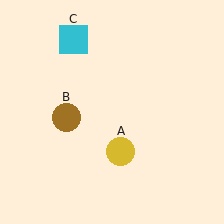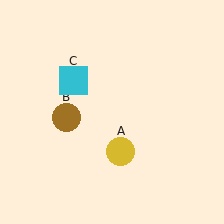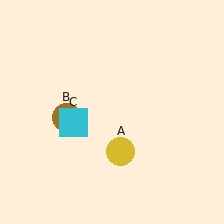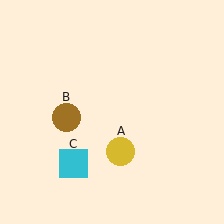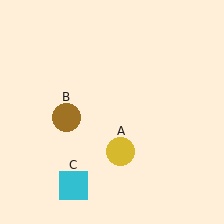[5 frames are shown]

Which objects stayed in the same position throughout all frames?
Yellow circle (object A) and brown circle (object B) remained stationary.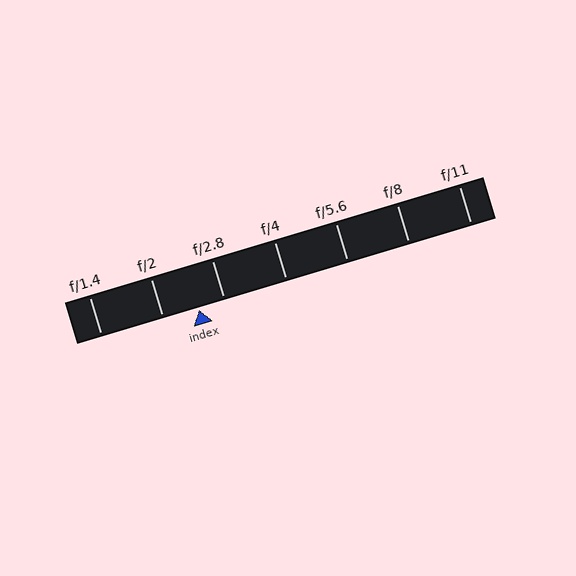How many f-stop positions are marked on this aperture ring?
There are 7 f-stop positions marked.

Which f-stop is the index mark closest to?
The index mark is closest to f/2.8.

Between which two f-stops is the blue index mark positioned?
The index mark is between f/2 and f/2.8.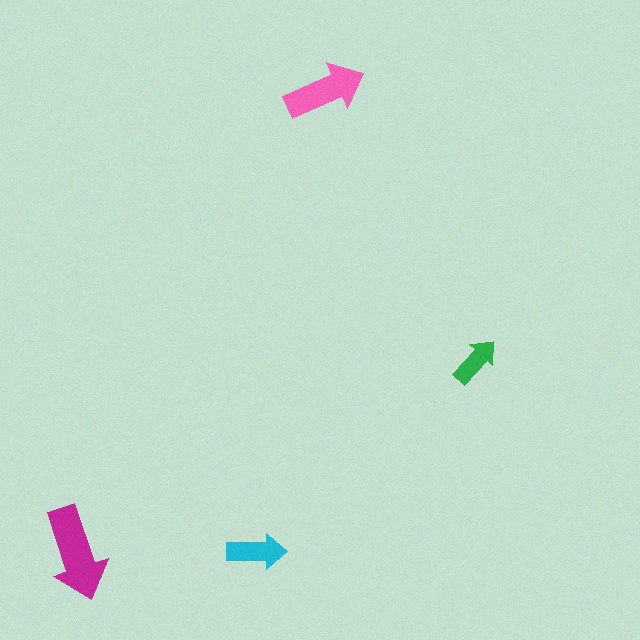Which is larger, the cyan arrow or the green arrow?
The cyan one.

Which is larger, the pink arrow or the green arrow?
The pink one.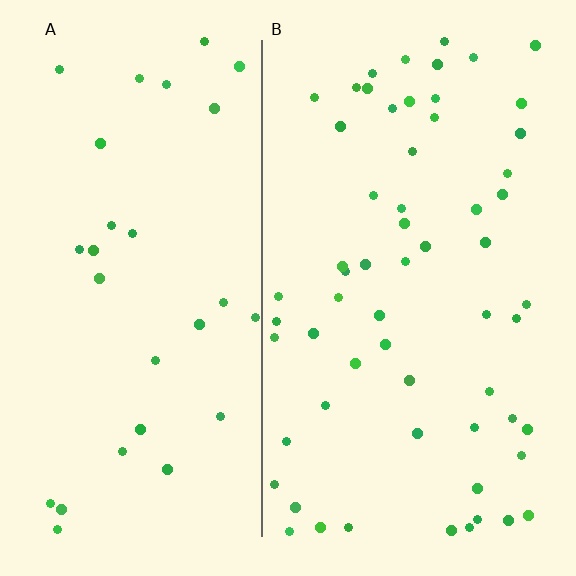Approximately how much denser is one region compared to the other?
Approximately 2.1× — region B over region A.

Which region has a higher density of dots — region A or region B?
B (the right).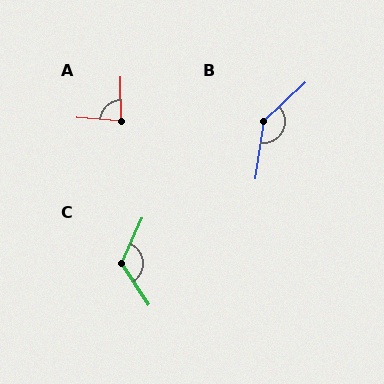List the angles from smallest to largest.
A (85°), C (122°), B (141°).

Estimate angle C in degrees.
Approximately 122 degrees.